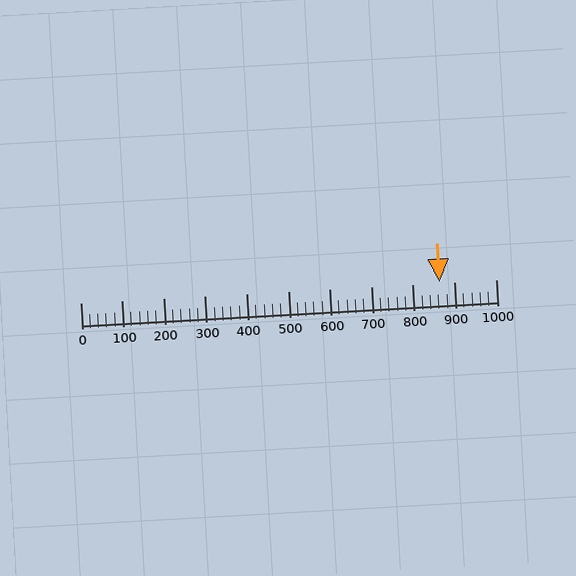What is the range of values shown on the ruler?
The ruler shows values from 0 to 1000.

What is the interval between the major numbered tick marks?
The major tick marks are spaced 100 units apart.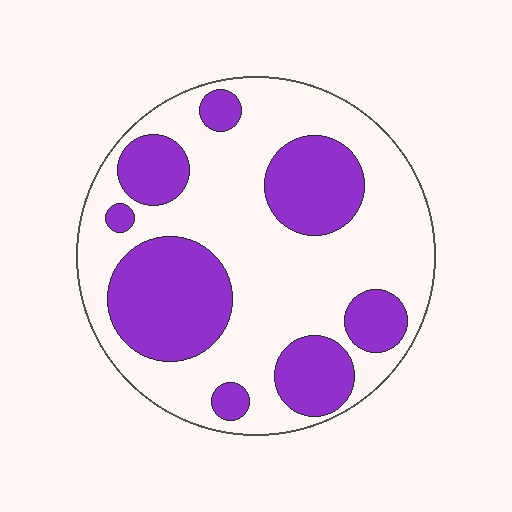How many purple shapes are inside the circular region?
8.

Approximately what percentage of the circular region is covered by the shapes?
Approximately 35%.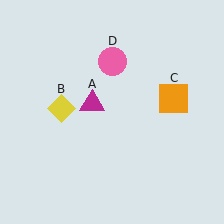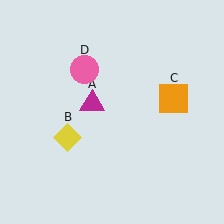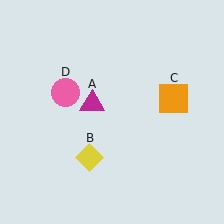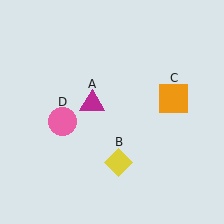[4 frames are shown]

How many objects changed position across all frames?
2 objects changed position: yellow diamond (object B), pink circle (object D).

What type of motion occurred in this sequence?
The yellow diamond (object B), pink circle (object D) rotated counterclockwise around the center of the scene.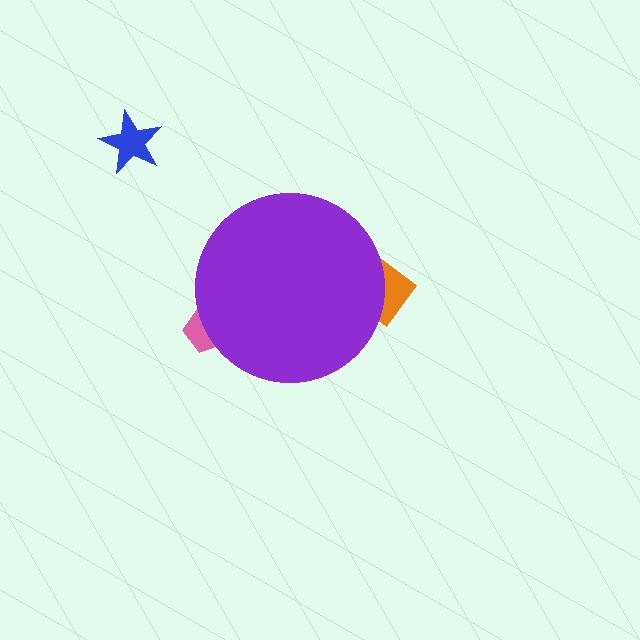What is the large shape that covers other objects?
A purple circle.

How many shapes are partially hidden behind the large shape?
2 shapes are partially hidden.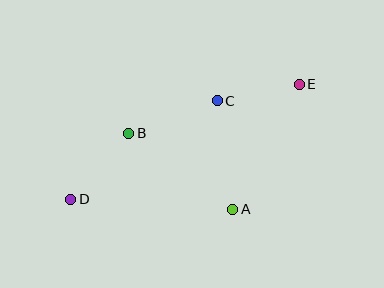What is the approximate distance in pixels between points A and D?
The distance between A and D is approximately 162 pixels.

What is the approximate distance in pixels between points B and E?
The distance between B and E is approximately 177 pixels.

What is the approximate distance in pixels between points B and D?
The distance between B and D is approximately 88 pixels.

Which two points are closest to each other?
Points C and E are closest to each other.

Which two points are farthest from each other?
Points D and E are farthest from each other.